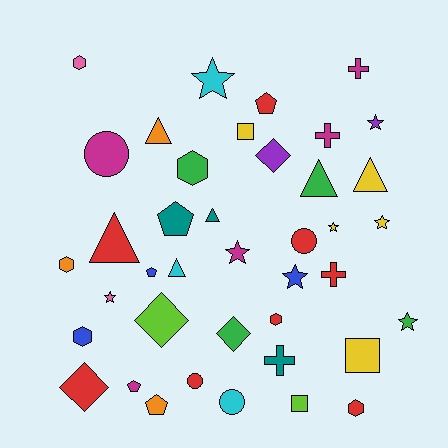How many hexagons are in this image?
There are 6 hexagons.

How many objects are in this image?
There are 40 objects.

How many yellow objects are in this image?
There are 5 yellow objects.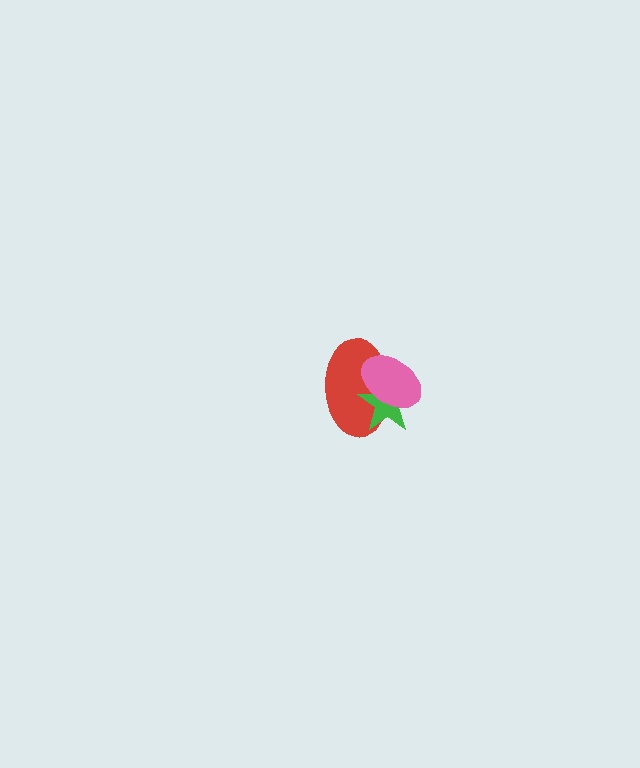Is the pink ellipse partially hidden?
No, no other shape covers it.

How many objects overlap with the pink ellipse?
2 objects overlap with the pink ellipse.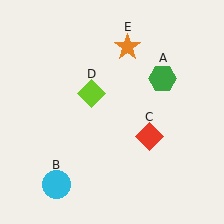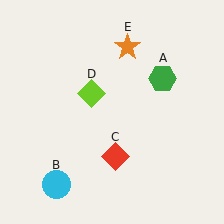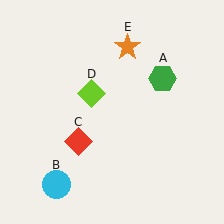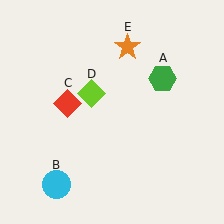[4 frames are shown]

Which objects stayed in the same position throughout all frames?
Green hexagon (object A) and cyan circle (object B) and lime diamond (object D) and orange star (object E) remained stationary.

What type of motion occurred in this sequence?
The red diamond (object C) rotated clockwise around the center of the scene.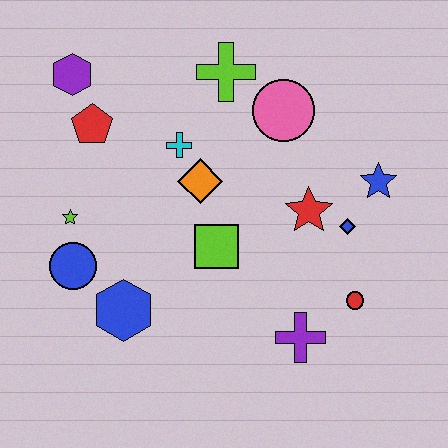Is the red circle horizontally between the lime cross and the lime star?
No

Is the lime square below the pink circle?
Yes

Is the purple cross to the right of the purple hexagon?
Yes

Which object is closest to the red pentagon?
The purple hexagon is closest to the red pentagon.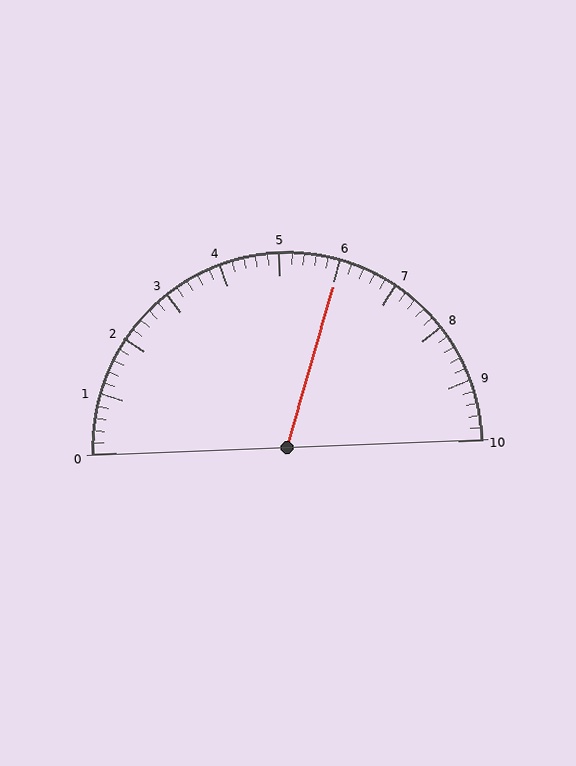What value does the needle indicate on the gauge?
The needle indicates approximately 6.0.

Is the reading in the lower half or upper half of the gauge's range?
The reading is in the upper half of the range (0 to 10).